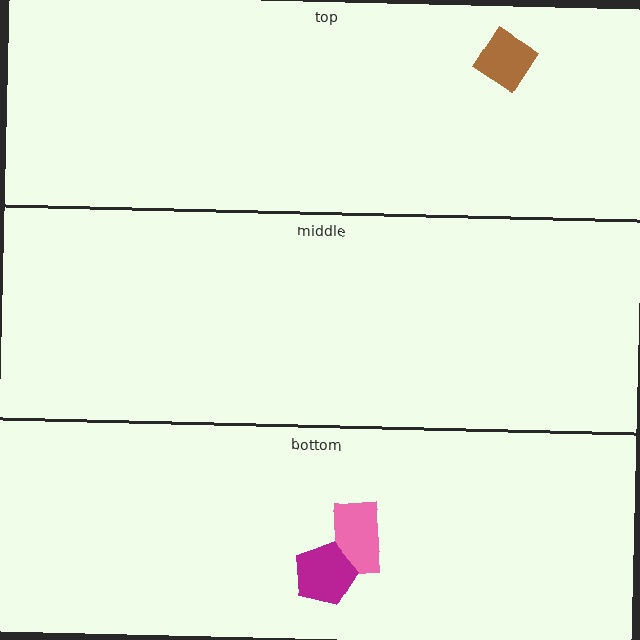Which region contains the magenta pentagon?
The bottom region.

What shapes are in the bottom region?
The pink rectangle, the magenta pentagon.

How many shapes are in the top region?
1.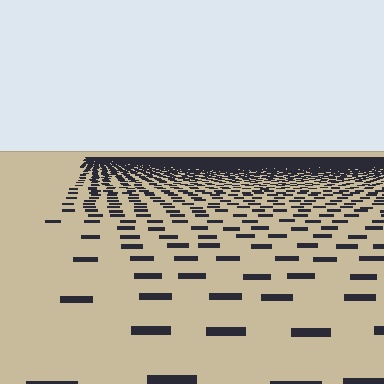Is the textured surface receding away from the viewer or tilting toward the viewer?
The surface is receding away from the viewer. Texture elements get smaller and denser toward the top.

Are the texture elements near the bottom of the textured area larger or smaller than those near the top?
Larger. Near the bottom, elements are closer to the viewer and appear at a bigger on-screen size.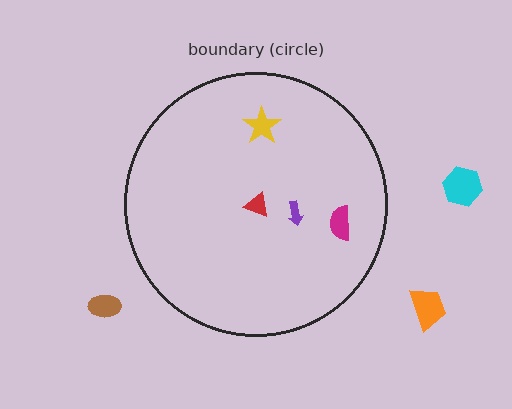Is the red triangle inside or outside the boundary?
Inside.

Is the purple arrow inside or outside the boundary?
Inside.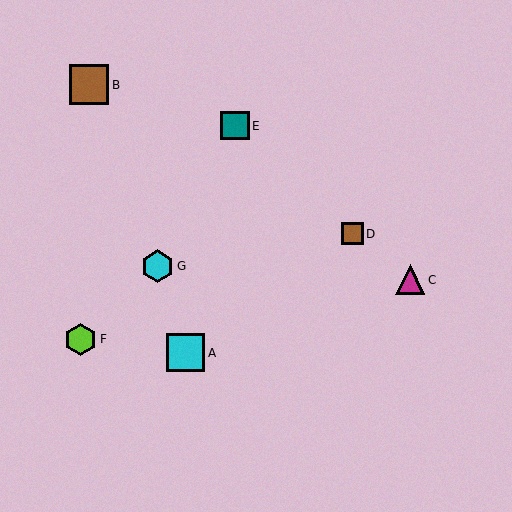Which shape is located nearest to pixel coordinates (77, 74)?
The brown square (labeled B) at (89, 85) is nearest to that location.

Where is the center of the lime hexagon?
The center of the lime hexagon is at (81, 339).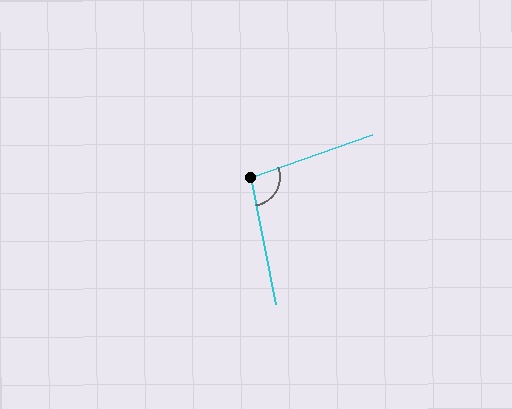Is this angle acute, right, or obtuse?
It is obtuse.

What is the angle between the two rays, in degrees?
Approximately 98 degrees.